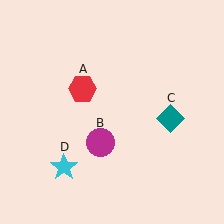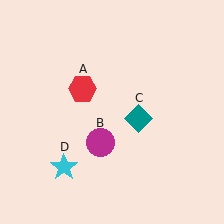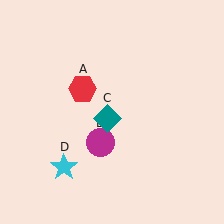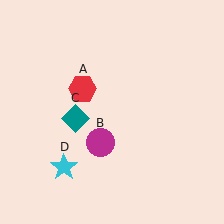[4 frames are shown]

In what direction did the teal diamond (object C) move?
The teal diamond (object C) moved left.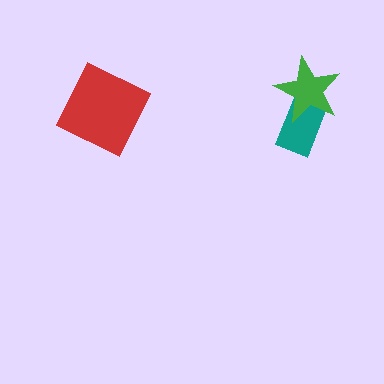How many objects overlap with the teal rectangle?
1 object overlaps with the teal rectangle.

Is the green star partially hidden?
No, no other shape covers it.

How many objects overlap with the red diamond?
0 objects overlap with the red diamond.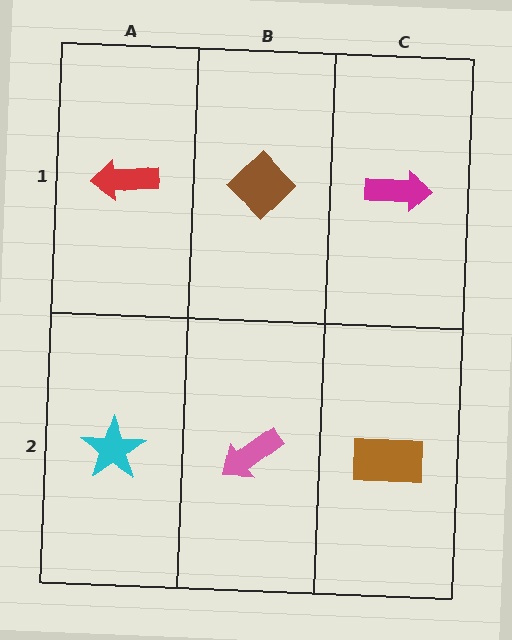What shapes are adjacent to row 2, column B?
A brown diamond (row 1, column B), a cyan star (row 2, column A), a brown rectangle (row 2, column C).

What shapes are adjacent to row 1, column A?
A cyan star (row 2, column A), a brown diamond (row 1, column B).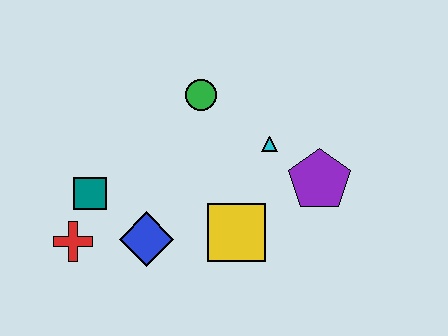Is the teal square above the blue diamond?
Yes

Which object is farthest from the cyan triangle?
The red cross is farthest from the cyan triangle.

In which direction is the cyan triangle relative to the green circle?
The cyan triangle is to the right of the green circle.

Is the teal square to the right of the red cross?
Yes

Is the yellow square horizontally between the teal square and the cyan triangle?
Yes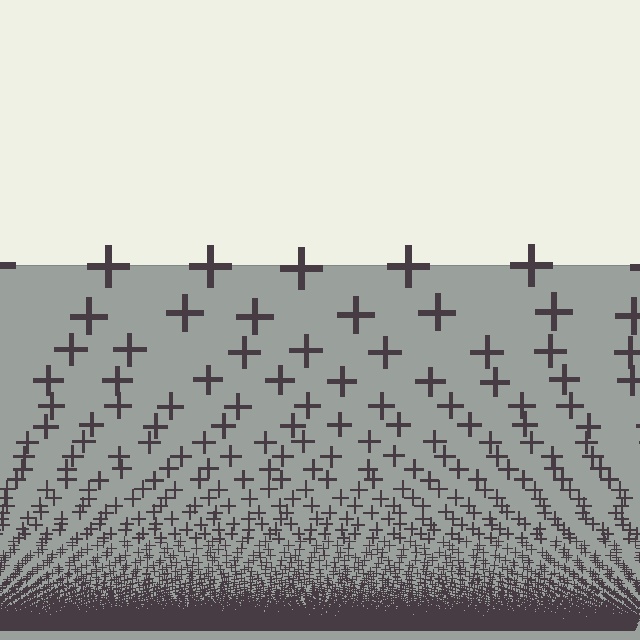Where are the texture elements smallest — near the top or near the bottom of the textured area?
Near the bottom.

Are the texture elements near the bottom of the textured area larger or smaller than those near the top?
Smaller. The gradient is inverted — elements near the bottom are smaller and denser.